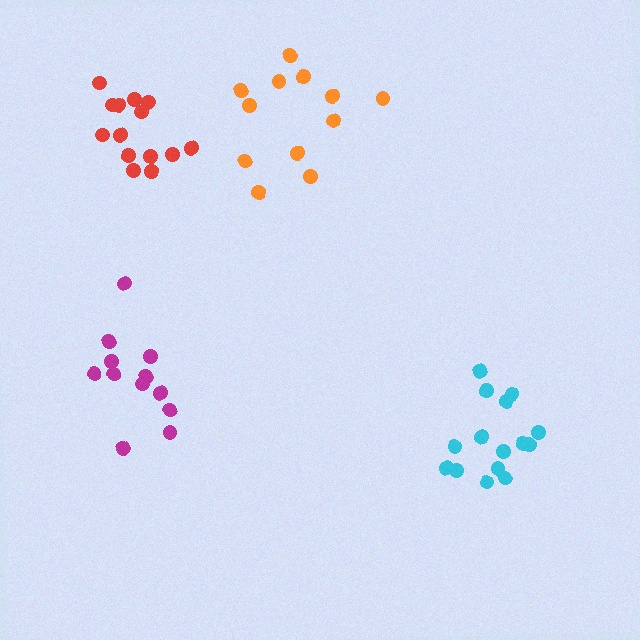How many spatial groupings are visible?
There are 4 spatial groupings.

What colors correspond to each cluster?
The clusters are colored: magenta, orange, cyan, red.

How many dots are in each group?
Group 1: 12 dots, Group 2: 12 dots, Group 3: 15 dots, Group 4: 15 dots (54 total).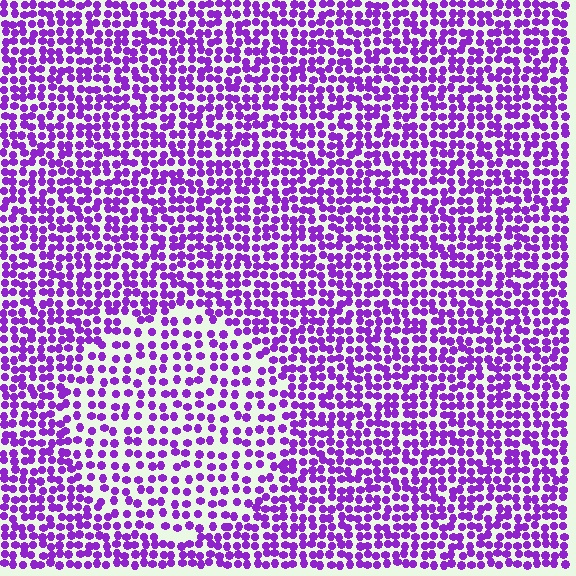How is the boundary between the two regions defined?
The boundary is defined by a change in element density (approximately 1.7x ratio). All elements are the same color, size, and shape.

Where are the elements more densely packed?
The elements are more densely packed outside the circle boundary.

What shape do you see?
I see a circle.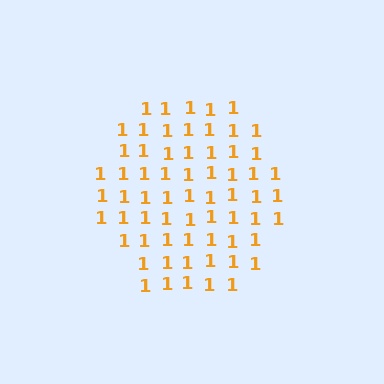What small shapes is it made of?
It is made of small digit 1's.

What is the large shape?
The large shape is a hexagon.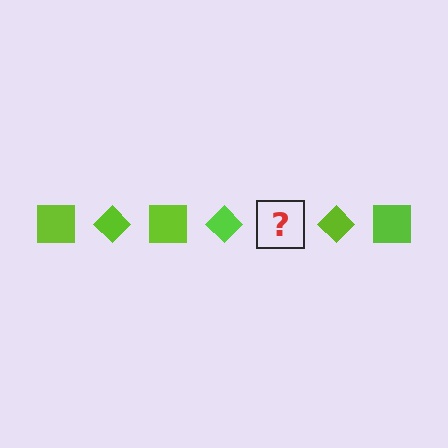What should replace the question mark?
The question mark should be replaced with a lime square.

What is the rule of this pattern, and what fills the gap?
The rule is that the pattern cycles through square, diamond shapes in lime. The gap should be filled with a lime square.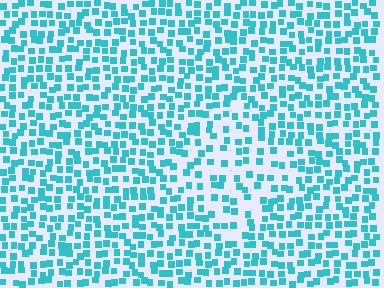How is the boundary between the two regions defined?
The boundary is defined by a change in element density (approximately 1.7x ratio). All elements are the same color, size, and shape.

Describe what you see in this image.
The image contains small cyan elements arranged at two different densities. A diamond-shaped region is visible where the elements are less densely packed than the surrounding area.